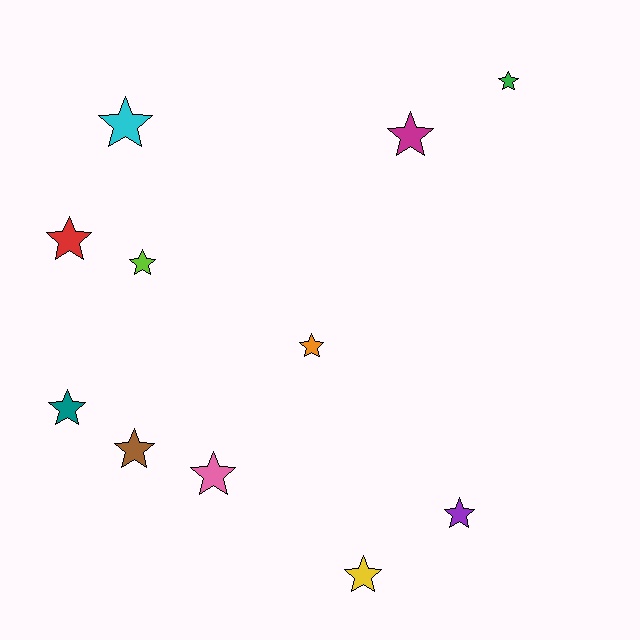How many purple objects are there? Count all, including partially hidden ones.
There is 1 purple object.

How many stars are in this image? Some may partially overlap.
There are 11 stars.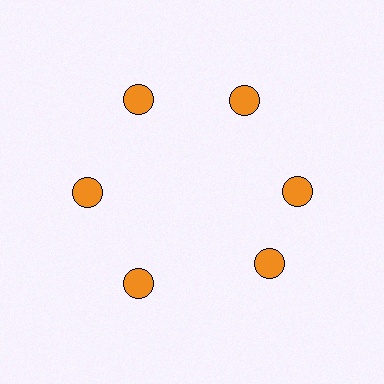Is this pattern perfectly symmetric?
No. The 6 orange circles are arranged in a ring, but one element near the 5 o'clock position is rotated out of alignment along the ring, breaking the 6-fold rotational symmetry.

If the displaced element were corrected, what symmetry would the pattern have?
It would have 6-fold rotational symmetry — the pattern would map onto itself every 60 degrees.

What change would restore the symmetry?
The symmetry would be restored by rotating it back into even spacing with its neighbors so that all 6 circles sit at equal angles and equal distance from the center.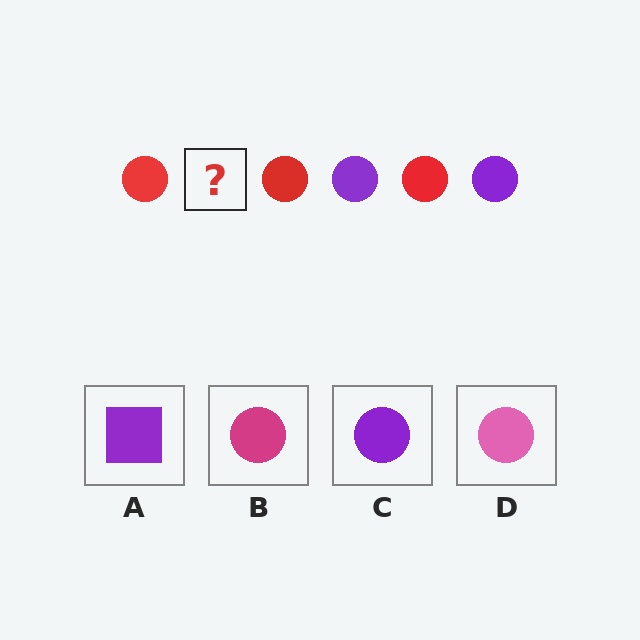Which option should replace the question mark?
Option C.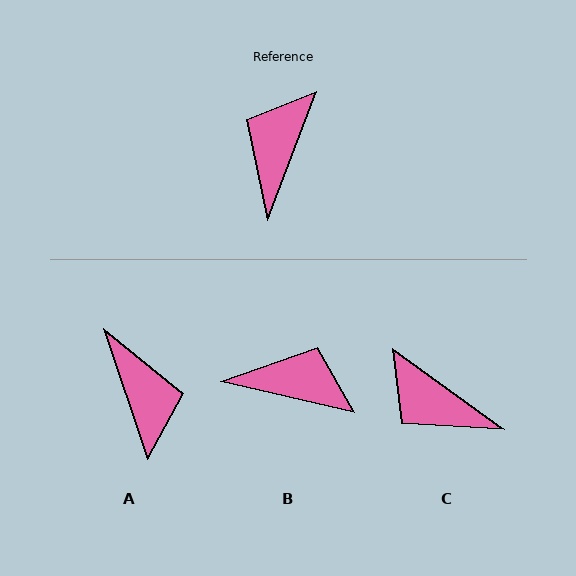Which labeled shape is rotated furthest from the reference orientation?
A, about 141 degrees away.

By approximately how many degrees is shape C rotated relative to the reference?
Approximately 75 degrees counter-clockwise.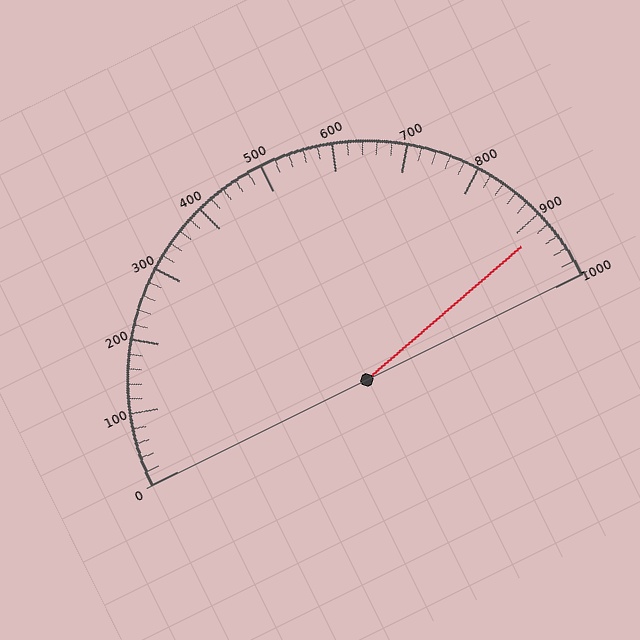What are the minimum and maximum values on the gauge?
The gauge ranges from 0 to 1000.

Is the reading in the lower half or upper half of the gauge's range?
The reading is in the upper half of the range (0 to 1000).